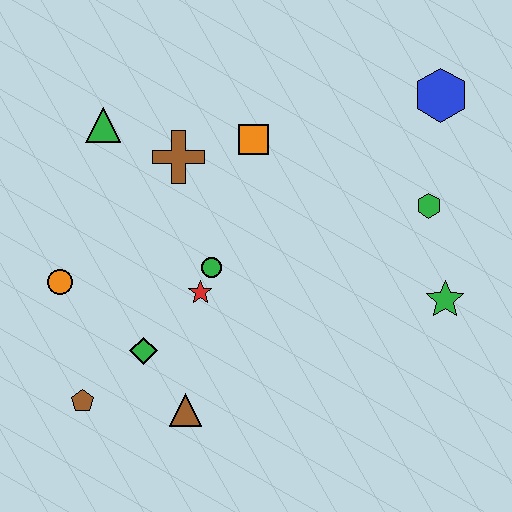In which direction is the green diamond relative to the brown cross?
The green diamond is below the brown cross.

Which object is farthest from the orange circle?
The blue hexagon is farthest from the orange circle.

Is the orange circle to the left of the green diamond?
Yes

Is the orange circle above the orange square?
No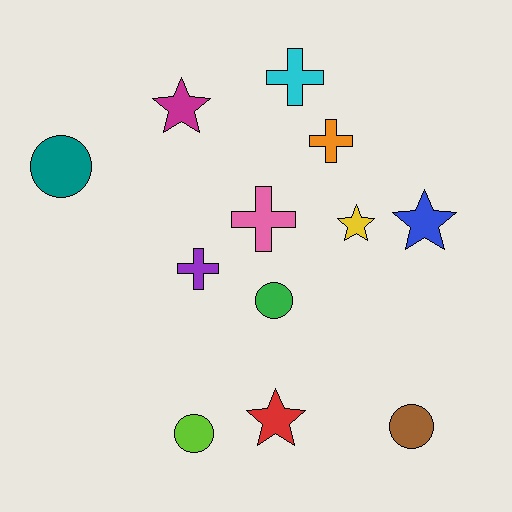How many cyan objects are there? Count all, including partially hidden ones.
There is 1 cyan object.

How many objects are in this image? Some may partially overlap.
There are 12 objects.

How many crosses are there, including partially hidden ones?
There are 4 crosses.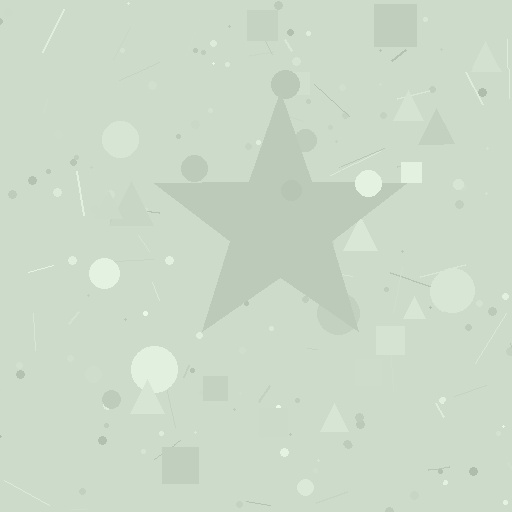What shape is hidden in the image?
A star is hidden in the image.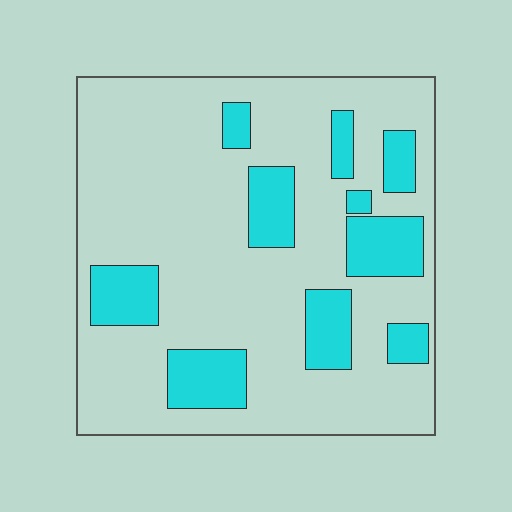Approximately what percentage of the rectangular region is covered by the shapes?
Approximately 20%.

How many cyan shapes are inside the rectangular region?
10.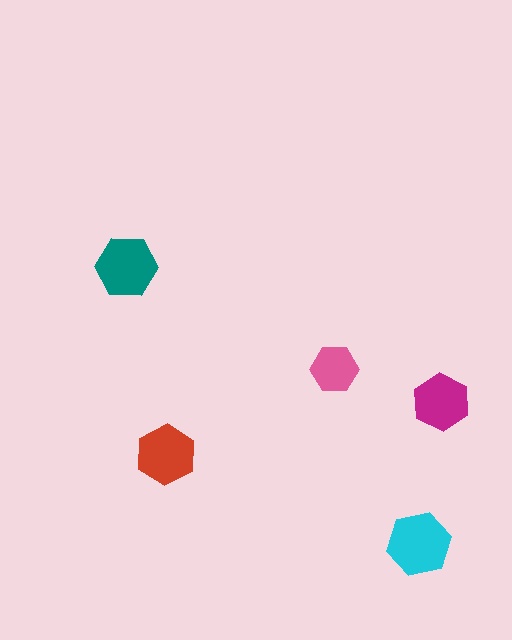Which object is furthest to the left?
The teal hexagon is leftmost.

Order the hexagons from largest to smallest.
the cyan one, the teal one, the red one, the magenta one, the pink one.